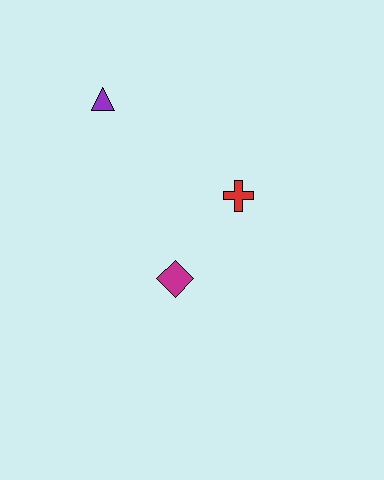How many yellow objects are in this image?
There are no yellow objects.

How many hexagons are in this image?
There are no hexagons.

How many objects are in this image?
There are 3 objects.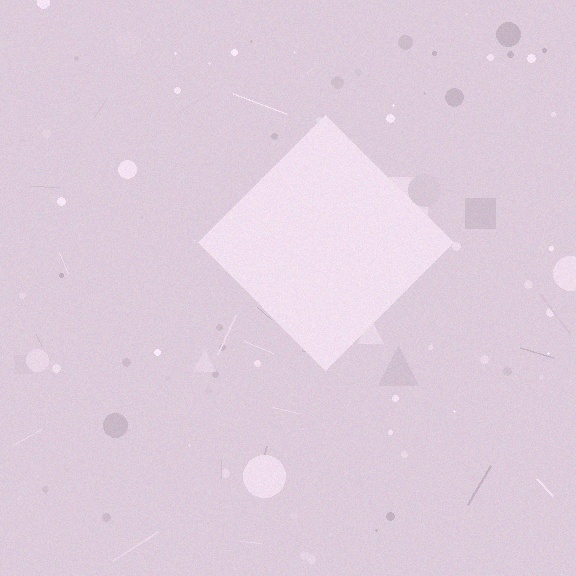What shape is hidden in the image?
A diamond is hidden in the image.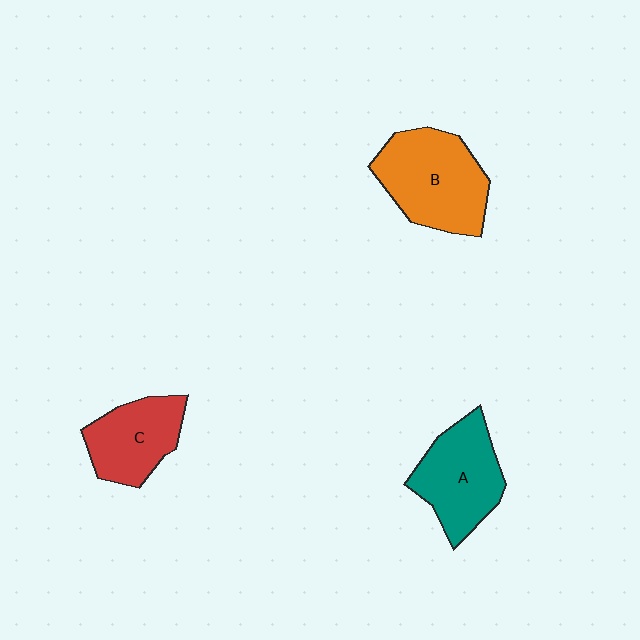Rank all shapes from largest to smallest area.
From largest to smallest: B (orange), A (teal), C (red).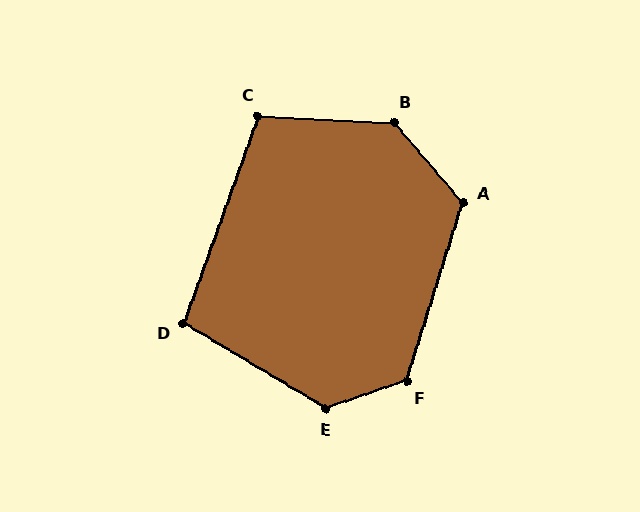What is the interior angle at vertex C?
Approximately 107 degrees (obtuse).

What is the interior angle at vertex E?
Approximately 131 degrees (obtuse).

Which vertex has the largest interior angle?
B, at approximately 133 degrees.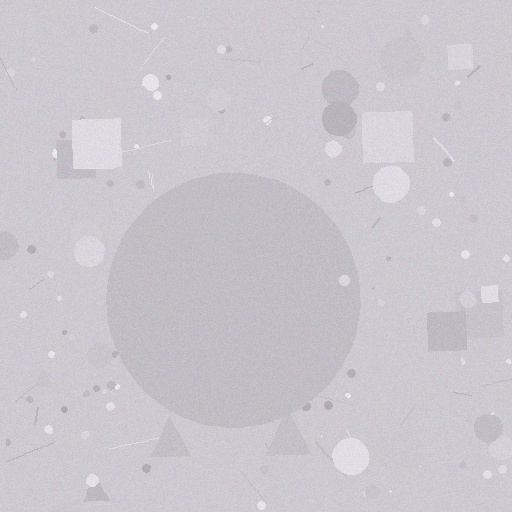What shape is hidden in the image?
A circle is hidden in the image.